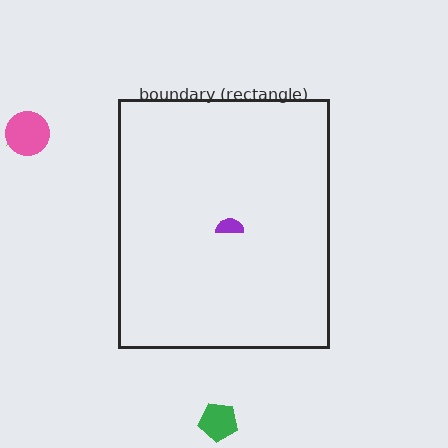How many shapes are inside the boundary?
1 inside, 3 outside.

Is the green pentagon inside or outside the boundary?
Outside.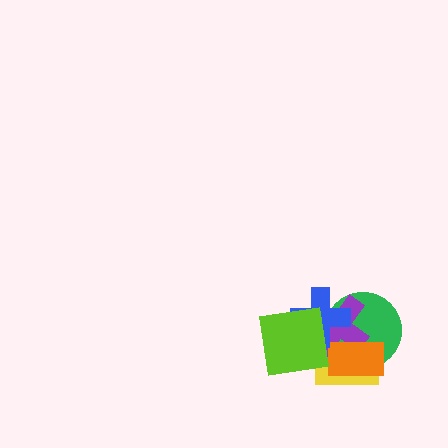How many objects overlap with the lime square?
3 objects overlap with the lime square.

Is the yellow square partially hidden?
Yes, it is partially covered by another shape.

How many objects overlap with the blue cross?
4 objects overlap with the blue cross.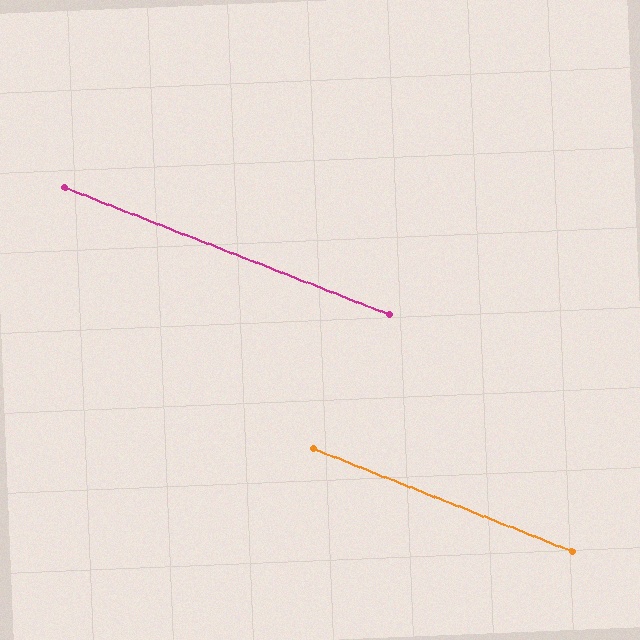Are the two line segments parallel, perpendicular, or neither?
Parallel — their directions differ by only 0.3°.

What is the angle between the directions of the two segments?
Approximately 0 degrees.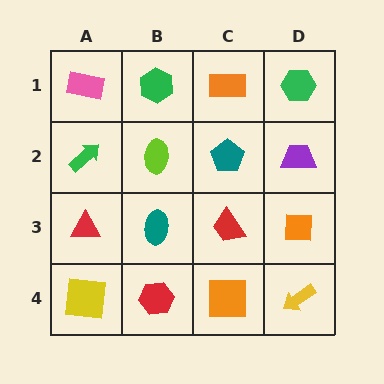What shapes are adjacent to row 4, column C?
A red trapezoid (row 3, column C), a red hexagon (row 4, column B), a yellow arrow (row 4, column D).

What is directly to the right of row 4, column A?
A red hexagon.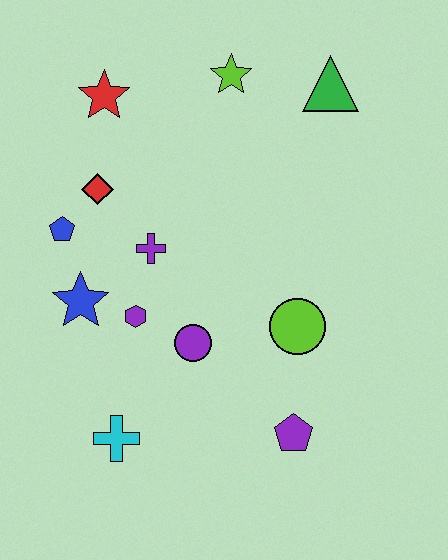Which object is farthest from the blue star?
The green triangle is farthest from the blue star.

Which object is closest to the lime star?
The green triangle is closest to the lime star.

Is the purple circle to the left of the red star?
No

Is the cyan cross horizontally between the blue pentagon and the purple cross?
Yes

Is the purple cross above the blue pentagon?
No